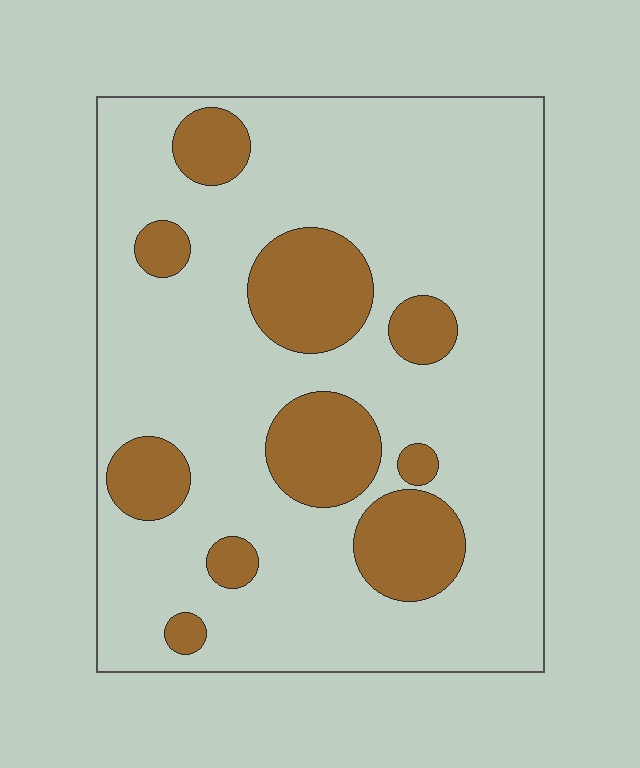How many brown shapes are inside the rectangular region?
10.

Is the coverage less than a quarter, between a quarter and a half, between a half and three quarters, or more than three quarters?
Less than a quarter.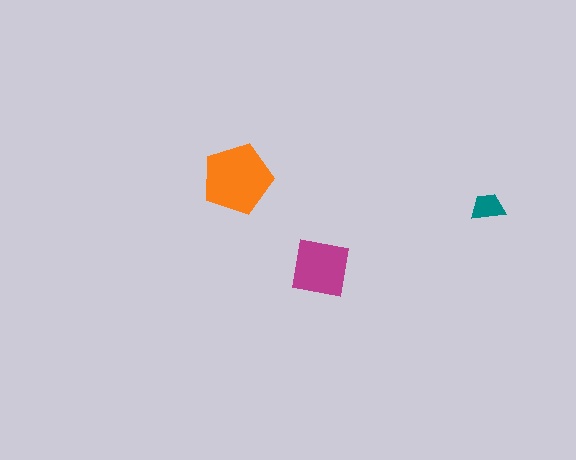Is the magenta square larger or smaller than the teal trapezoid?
Larger.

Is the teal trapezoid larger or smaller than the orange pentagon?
Smaller.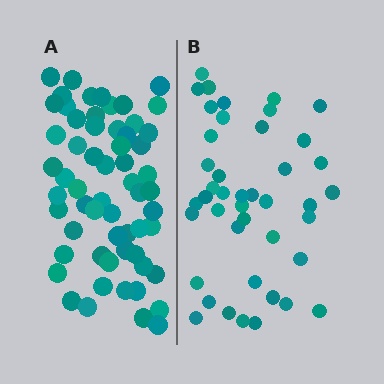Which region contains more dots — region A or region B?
Region A (the left region) has more dots.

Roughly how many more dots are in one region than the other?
Region A has approximately 15 more dots than region B.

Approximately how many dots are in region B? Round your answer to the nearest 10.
About 40 dots. (The exact count is 43, which rounds to 40.)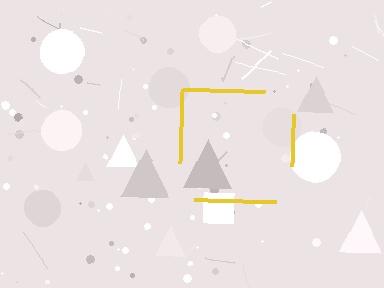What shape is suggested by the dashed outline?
The dashed outline suggests a square.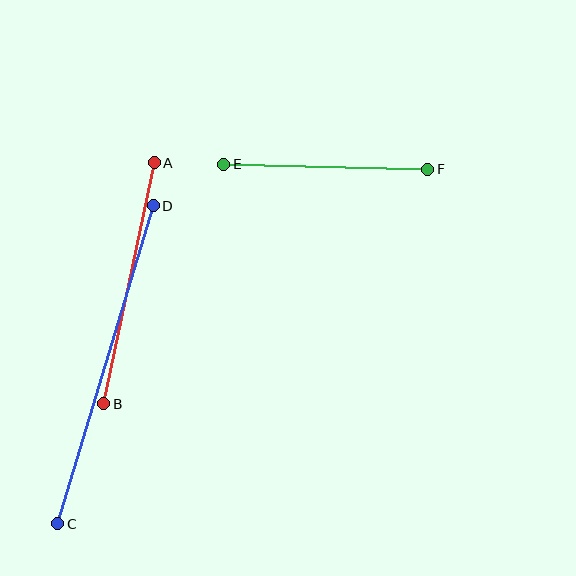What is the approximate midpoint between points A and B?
The midpoint is at approximately (129, 283) pixels.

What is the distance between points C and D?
The distance is approximately 332 pixels.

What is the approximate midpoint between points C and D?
The midpoint is at approximately (106, 365) pixels.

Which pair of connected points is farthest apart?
Points C and D are farthest apart.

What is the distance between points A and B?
The distance is approximately 246 pixels.